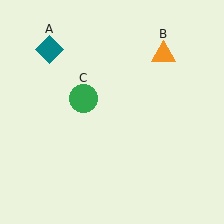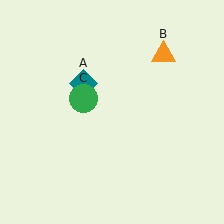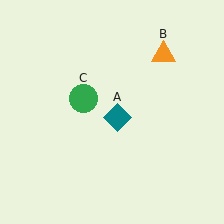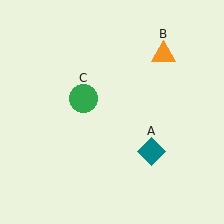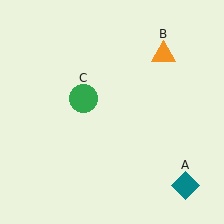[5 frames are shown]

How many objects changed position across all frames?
1 object changed position: teal diamond (object A).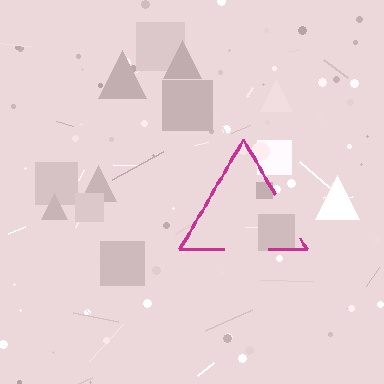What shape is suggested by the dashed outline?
The dashed outline suggests a triangle.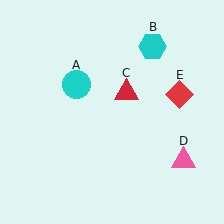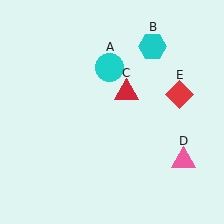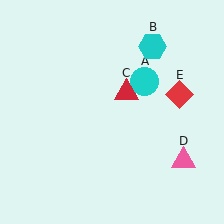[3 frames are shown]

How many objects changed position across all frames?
1 object changed position: cyan circle (object A).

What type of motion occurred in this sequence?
The cyan circle (object A) rotated clockwise around the center of the scene.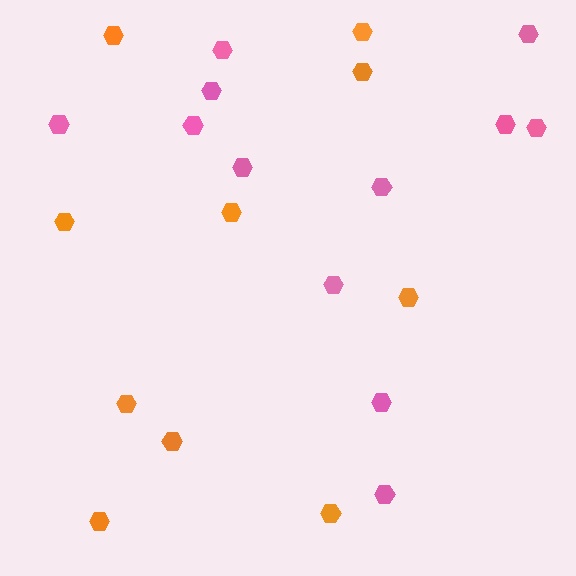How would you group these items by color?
There are 2 groups: one group of orange hexagons (10) and one group of pink hexagons (12).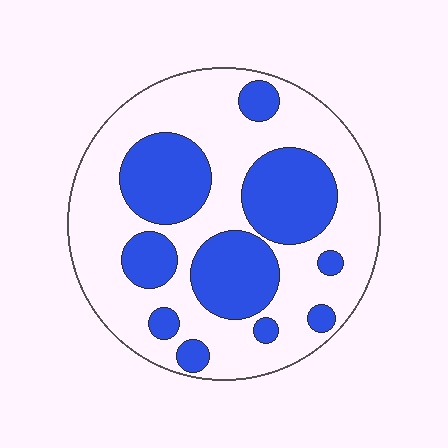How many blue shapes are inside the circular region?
10.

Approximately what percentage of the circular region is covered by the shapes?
Approximately 35%.